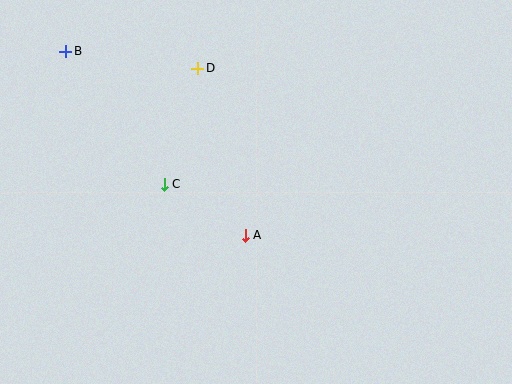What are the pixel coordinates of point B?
Point B is at (66, 51).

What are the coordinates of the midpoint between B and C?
The midpoint between B and C is at (115, 118).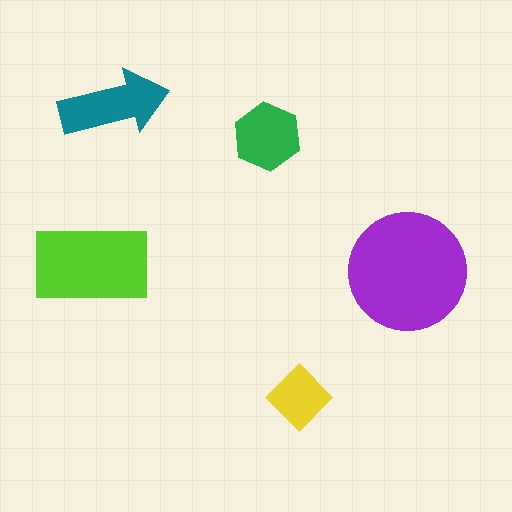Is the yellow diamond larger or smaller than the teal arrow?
Smaller.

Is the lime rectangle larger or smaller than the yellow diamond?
Larger.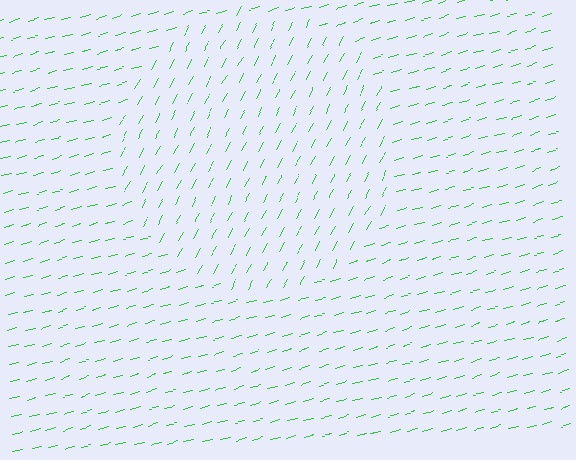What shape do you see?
I see a circle.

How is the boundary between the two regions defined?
The boundary is defined purely by a change in line orientation (approximately 45 degrees difference). All lines are the same color and thickness.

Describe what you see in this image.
The image is filled with small green line segments. A circle region in the image has lines oriented differently from the surrounding lines, creating a visible texture boundary.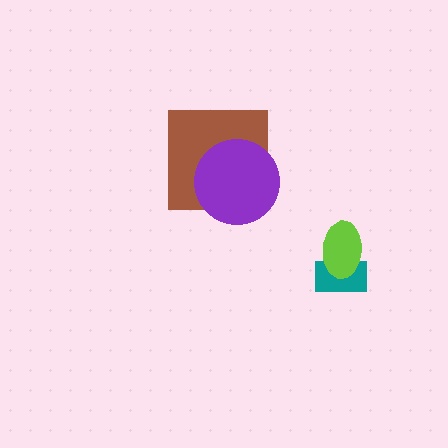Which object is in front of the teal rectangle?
The lime ellipse is in front of the teal rectangle.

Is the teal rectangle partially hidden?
Yes, it is partially covered by another shape.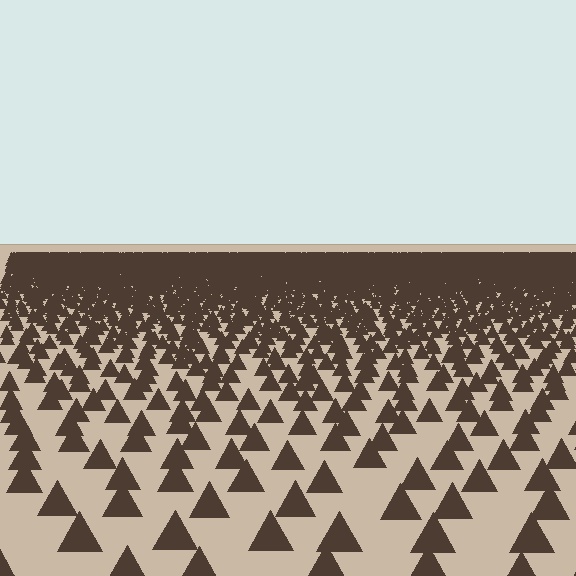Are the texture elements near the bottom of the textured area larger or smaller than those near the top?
Larger. Near the bottom, elements are closer to the viewer and appear at a bigger on-screen size.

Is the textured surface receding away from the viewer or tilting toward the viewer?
The surface is receding away from the viewer. Texture elements get smaller and denser toward the top.